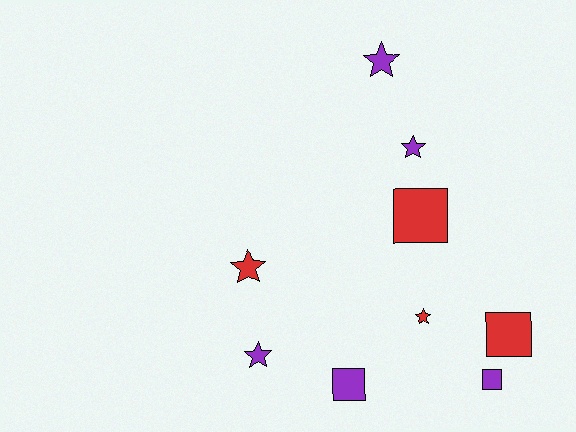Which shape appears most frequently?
Star, with 5 objects.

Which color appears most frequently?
Purple, with 5 objects.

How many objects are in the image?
There are 9 objects.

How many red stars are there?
There are 2 red stars.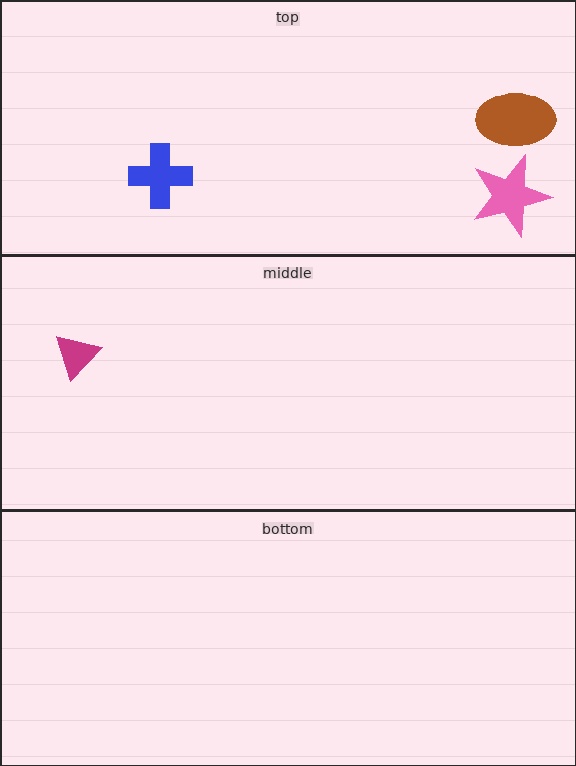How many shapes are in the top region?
3.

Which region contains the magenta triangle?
The middle region.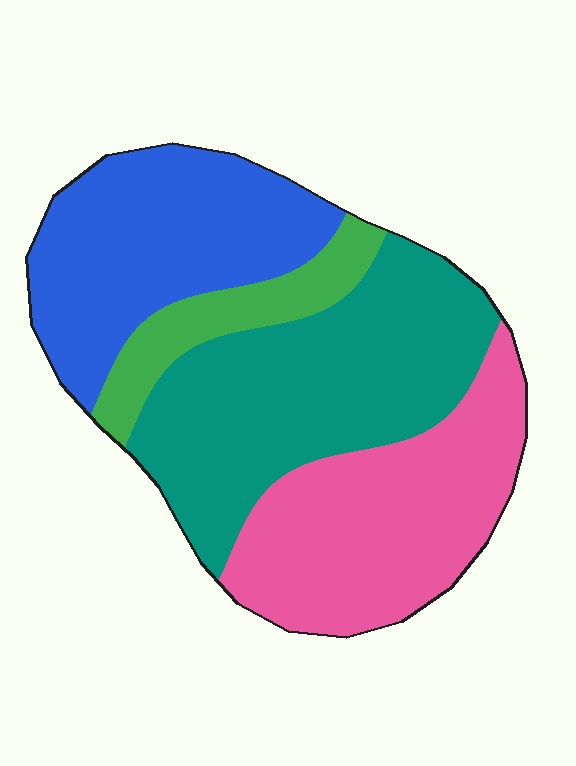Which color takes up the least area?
Green, at roughly 10%.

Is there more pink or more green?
Pink.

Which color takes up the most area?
Teal, at roughly 35%.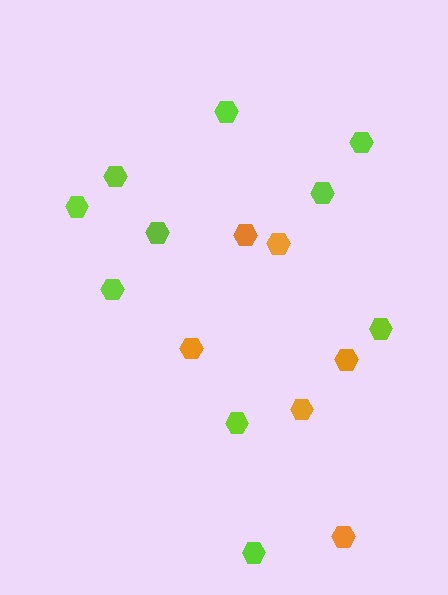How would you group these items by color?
There are 2 groups: one group of lime hexagons (10) and one group of orange hexagons (6).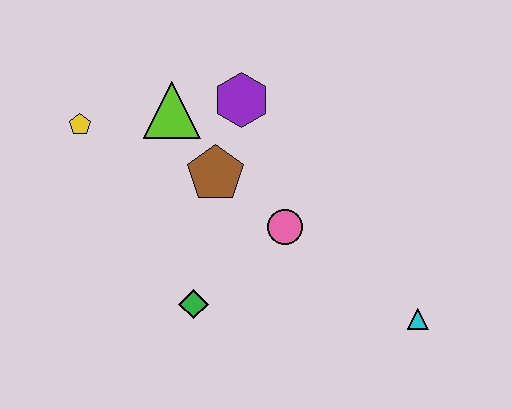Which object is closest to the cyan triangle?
The pink circle is closest to the cyan triangle.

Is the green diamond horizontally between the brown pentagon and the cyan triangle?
No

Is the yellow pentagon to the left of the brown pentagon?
Yes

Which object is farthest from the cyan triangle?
The yellow pentagon is farthest from the cyan triangle.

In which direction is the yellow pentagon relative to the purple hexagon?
The yellow pentagon is to the left of the purple hexagon.